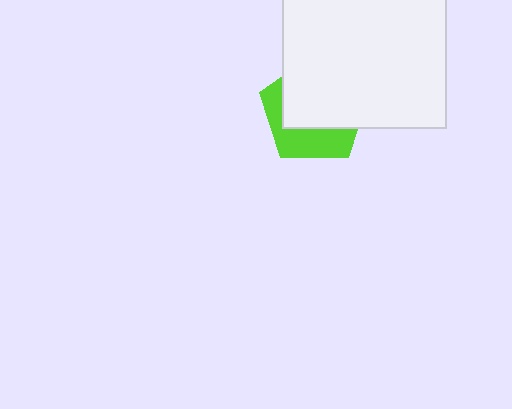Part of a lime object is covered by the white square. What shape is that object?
It is a pentagon.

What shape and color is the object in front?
The object in front is a white square.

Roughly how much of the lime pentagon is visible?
A small part of it is visible (roughly 37%).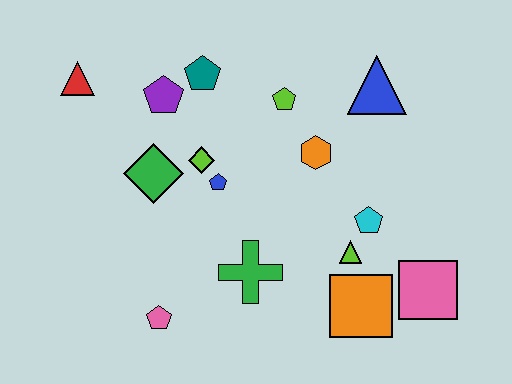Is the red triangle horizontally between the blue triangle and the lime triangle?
No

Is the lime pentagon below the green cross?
No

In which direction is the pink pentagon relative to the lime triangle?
The pink pentagon is to the left of the lime triangle.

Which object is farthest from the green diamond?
The pink square is farthest from the green diamond.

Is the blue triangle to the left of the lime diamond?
No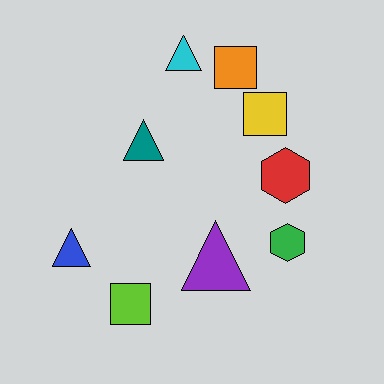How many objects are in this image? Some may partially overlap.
There are 9 objects.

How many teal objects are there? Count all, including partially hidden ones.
There is 1 teal object.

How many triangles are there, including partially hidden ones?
There are 4 triangles.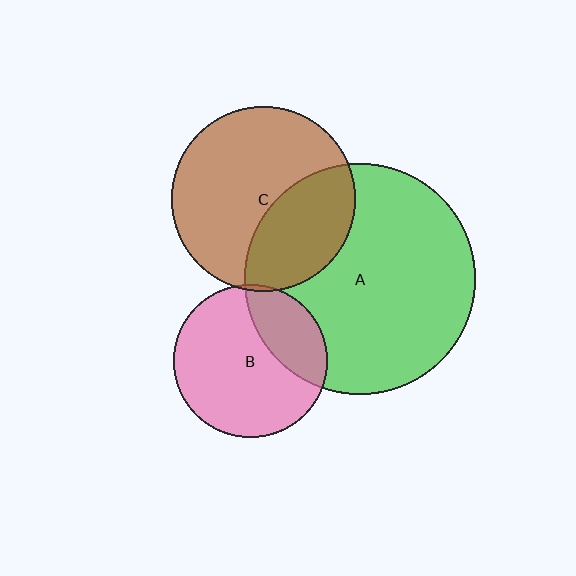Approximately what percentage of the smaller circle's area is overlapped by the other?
Approximately 35%.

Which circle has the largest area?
Circle A (green).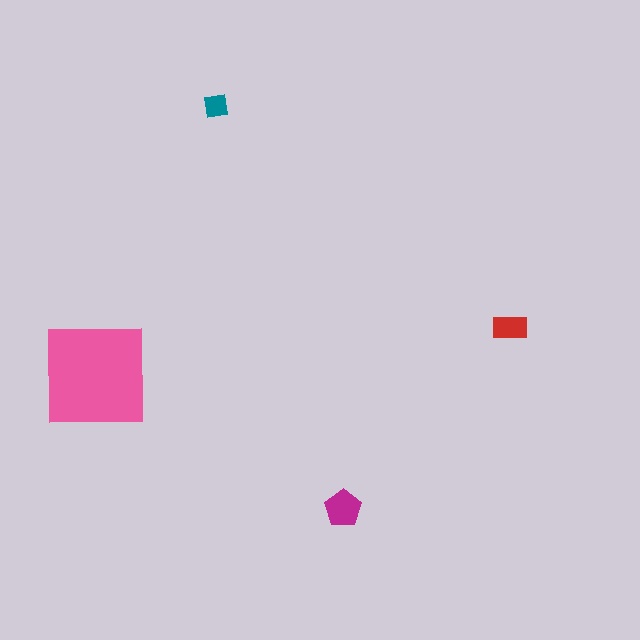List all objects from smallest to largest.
The teal square, the red rectangle, the magenta pentagon, the pink square.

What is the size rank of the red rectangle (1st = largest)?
3rd.